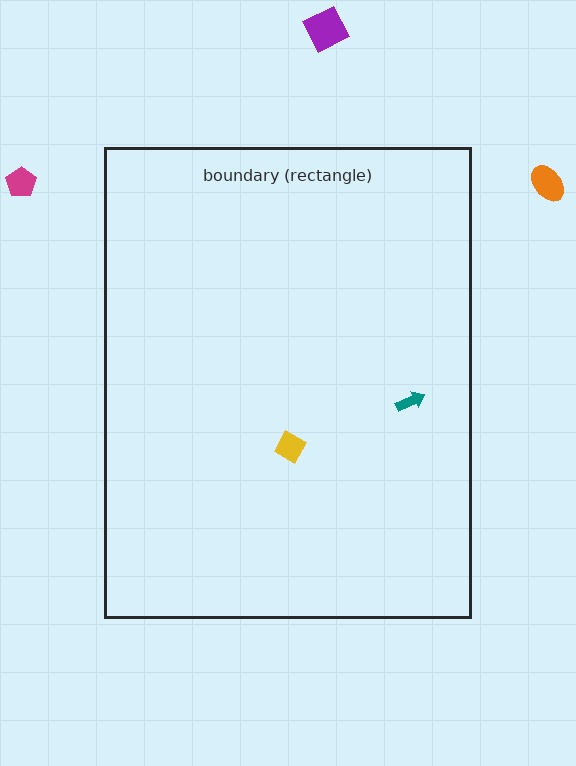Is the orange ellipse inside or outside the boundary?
Outside.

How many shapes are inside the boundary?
2 inside, 3 outside.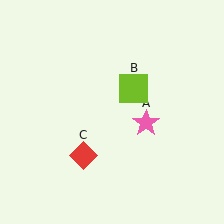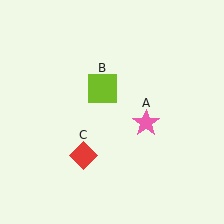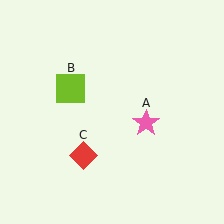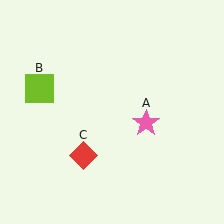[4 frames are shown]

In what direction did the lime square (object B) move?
The lime square (object B) moved left.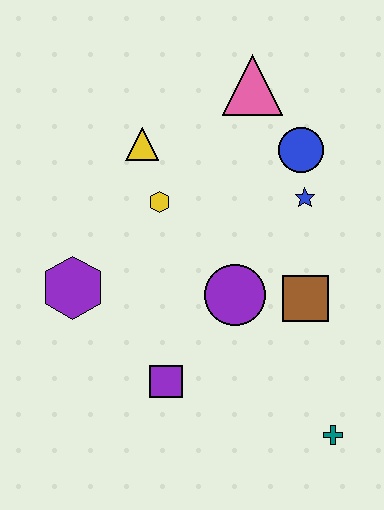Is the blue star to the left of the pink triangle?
No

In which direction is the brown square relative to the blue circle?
The brown square is below the blue circle.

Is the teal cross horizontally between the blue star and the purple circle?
No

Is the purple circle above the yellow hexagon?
No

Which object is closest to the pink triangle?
The blue circle is closest to the pink triangle.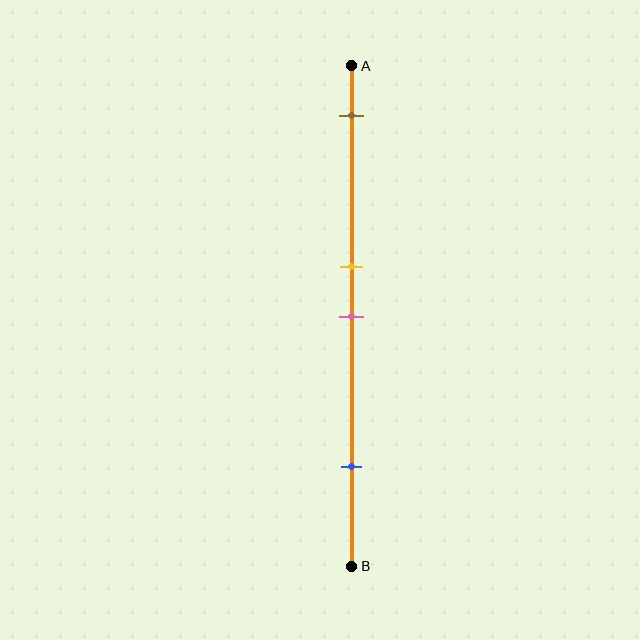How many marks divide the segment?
There are 4 marks dividing the segment.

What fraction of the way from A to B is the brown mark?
The brown mark is approximately 10% (0.1) of the way from A to B.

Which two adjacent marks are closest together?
The yellow and pink marks are the closest adjacent pair.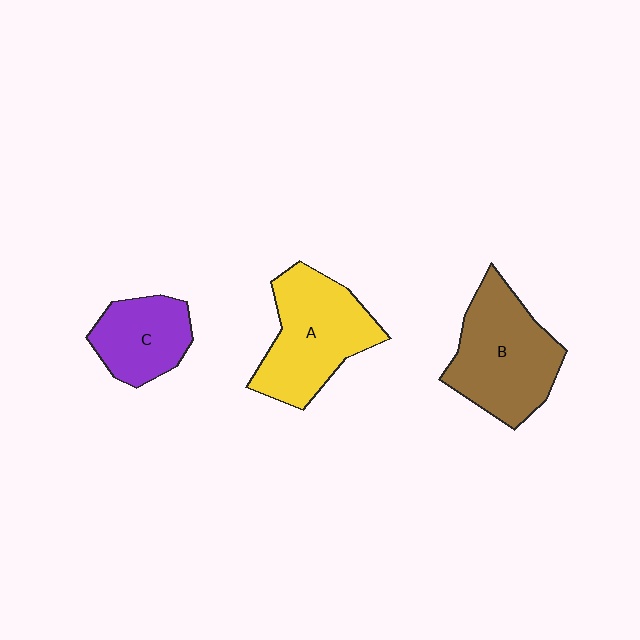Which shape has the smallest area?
Shape C (purple).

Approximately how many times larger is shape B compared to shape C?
Approximately 1.6 times.